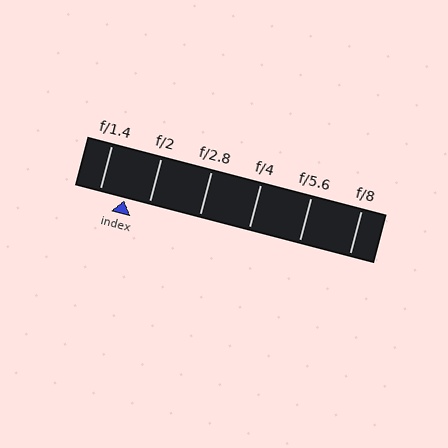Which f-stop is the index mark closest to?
The index mark is closest to f/2.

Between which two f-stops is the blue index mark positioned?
The index mark is between f/1.4 and f/2.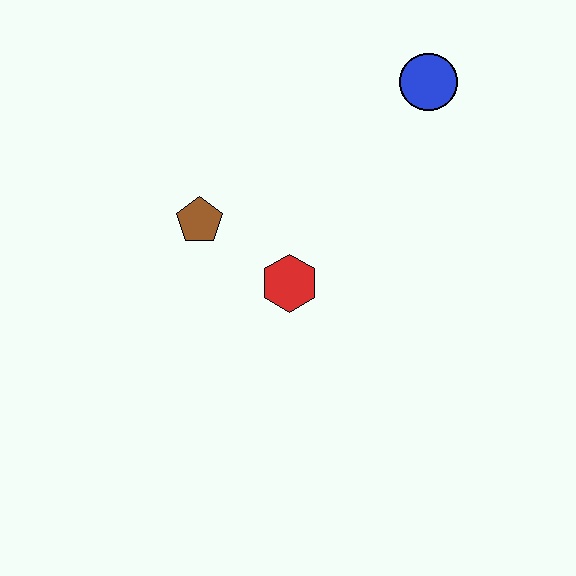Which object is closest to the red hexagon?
The brown pentagon is closest to the red hexagon.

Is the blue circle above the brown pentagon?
Yes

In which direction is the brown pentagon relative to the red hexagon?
The brown pentagon is to the left of the red hexagon.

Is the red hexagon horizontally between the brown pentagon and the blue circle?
Yes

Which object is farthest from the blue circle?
The brown pentagon is farthest from the blue circle.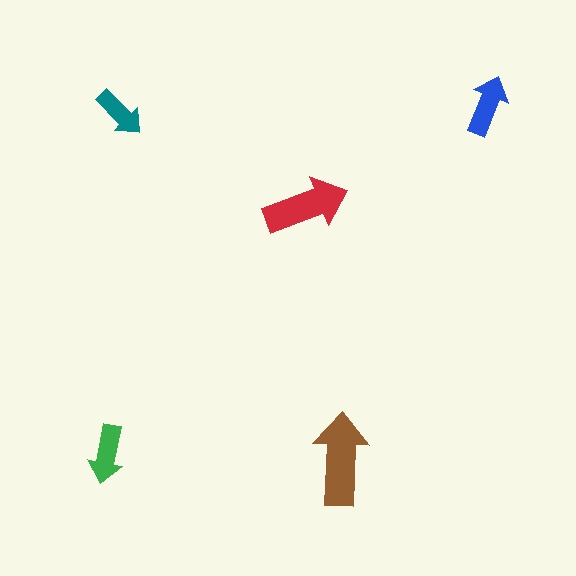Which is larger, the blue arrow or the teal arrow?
The blue one.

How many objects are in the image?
There are 5 objects in the image.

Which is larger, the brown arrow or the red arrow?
The brown one.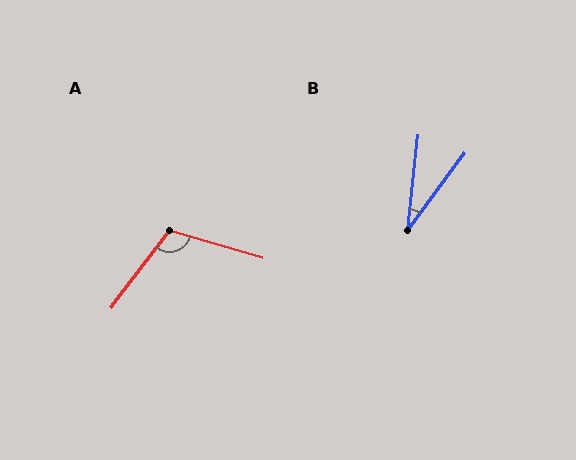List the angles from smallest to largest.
B (30°), A (111°).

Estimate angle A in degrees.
Approximately 111 degrees.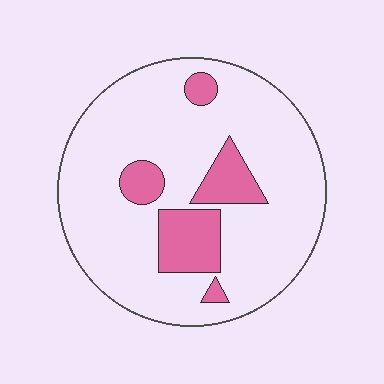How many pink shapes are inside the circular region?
5.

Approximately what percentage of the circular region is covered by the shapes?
Approximately 15%.